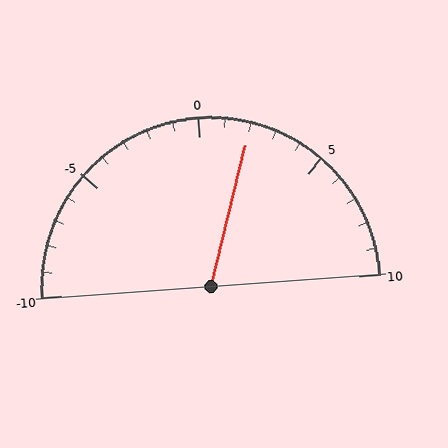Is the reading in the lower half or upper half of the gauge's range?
The reading is in the upper half of the range (-10 to 10).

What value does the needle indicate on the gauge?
The needle indicates approximately 2.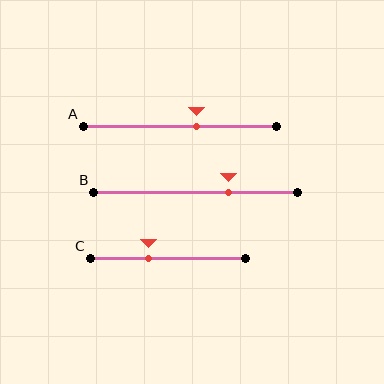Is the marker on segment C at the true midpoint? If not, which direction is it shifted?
No, the marker on segment C is shifted to the left by about 13% of the segment length.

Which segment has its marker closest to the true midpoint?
Segment A has its marker closest to the true midpoint.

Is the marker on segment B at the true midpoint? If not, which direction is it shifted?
No, the marker on segment B is shifted to the right by about 16% of the segment length.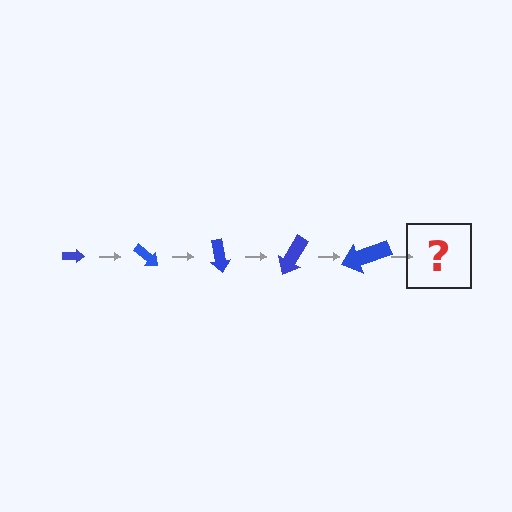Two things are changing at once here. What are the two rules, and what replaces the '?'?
The two rules are that the arrow grows larger each step and it rotates 40 degrees each step. The '?' should be an arrow, larger than the previous one and rotated 200 degrees from the start.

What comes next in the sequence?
The next element should be an arrow, larger than the previous one and rotated 200 degrees from the start.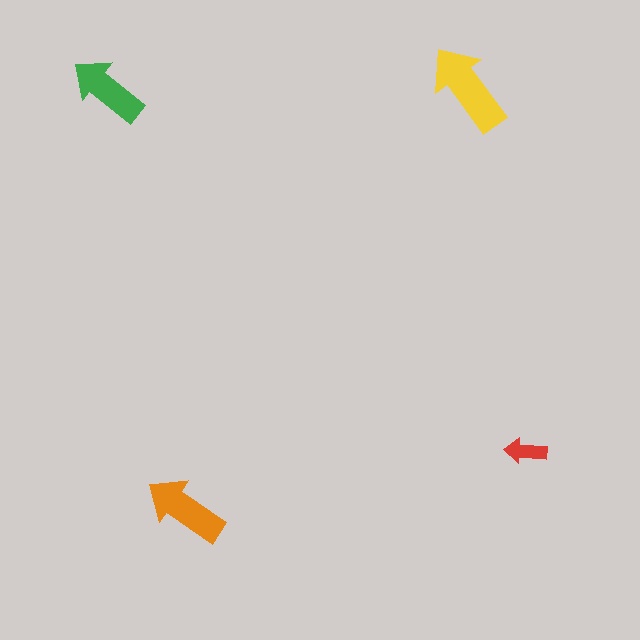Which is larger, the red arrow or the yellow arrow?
The yellow one.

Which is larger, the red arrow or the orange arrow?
The orange one.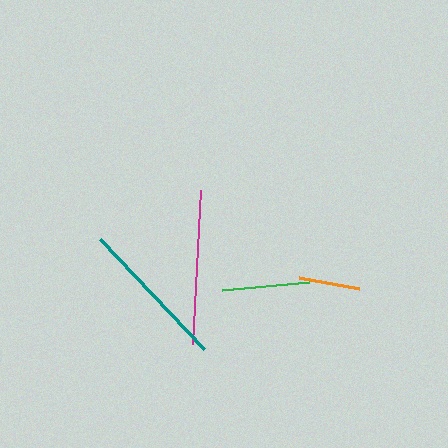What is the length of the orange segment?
The orange segment is approximately 61 pixels long.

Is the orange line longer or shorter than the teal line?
The teal line is longer than the orange line.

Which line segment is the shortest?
The orange line is the shortest at approximately 61 pixels.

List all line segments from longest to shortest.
From longest to shortest: magenta, teal, green, orange.